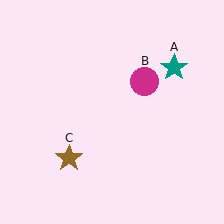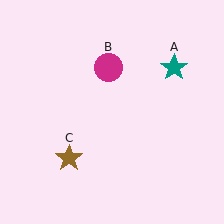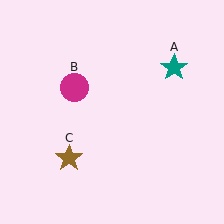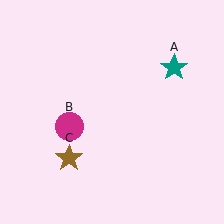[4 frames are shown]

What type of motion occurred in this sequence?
The magenta circle (object B) rotated counterclockwise around the center of the scene.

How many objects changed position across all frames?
1 object changed position: magenta circle (object B).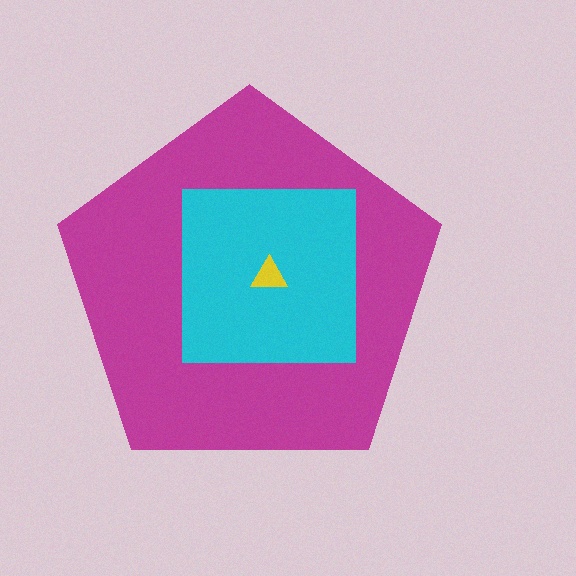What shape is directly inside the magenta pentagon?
The cyan square.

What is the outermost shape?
The magenta pentagon.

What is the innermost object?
The yellow triangle.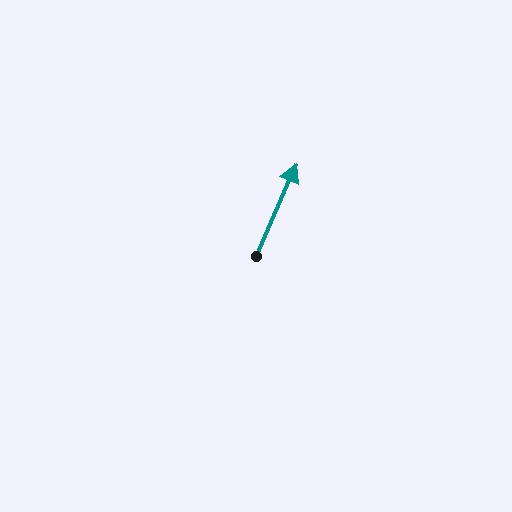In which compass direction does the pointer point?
Northeast.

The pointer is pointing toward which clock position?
Roughly 1 o'clock.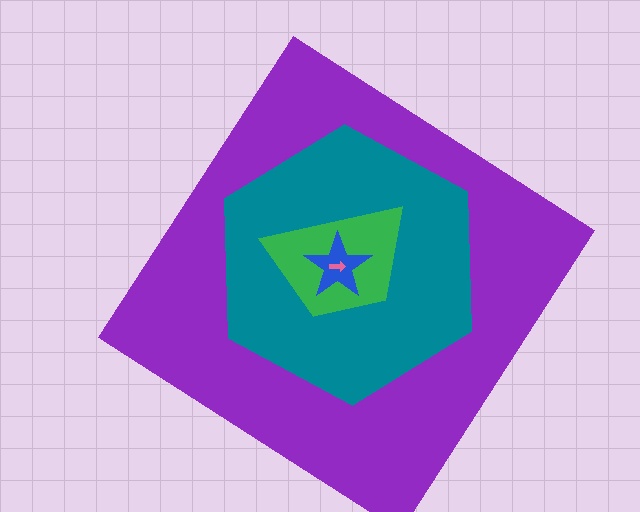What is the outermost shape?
The purple diamond.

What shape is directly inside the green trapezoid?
The blue star.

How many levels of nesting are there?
5.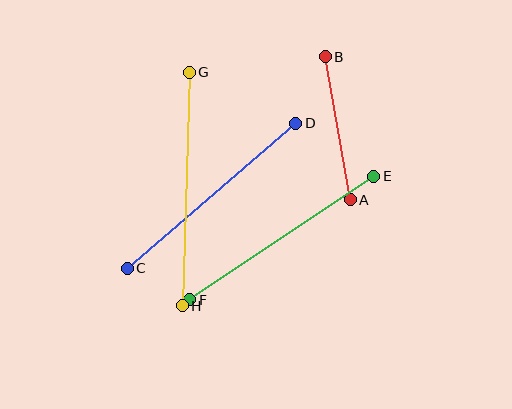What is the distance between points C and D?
The distance is approximately 223 pixels.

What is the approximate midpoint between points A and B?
The midpoint is at approximately (338, 128) pixels.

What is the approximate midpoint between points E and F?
The midpoint is at approximately (282, 238) pixels.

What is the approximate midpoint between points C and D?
The midpoint is at approximately (211, 196) pixels.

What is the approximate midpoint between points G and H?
The midpoint is at approximately (186, 189) pixels.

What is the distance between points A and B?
The distance is approximately 145 pixels.